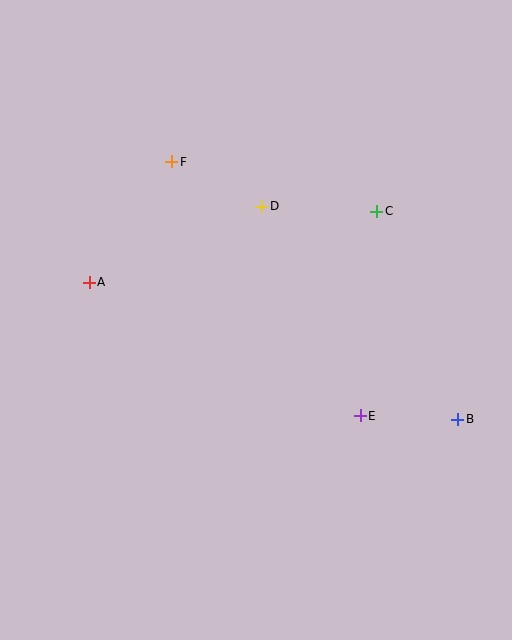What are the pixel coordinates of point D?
Point D is at (262, 206).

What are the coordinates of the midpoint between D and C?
The midpoint between D and C is at (319, 209).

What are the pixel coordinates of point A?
Point A is at (89, 282).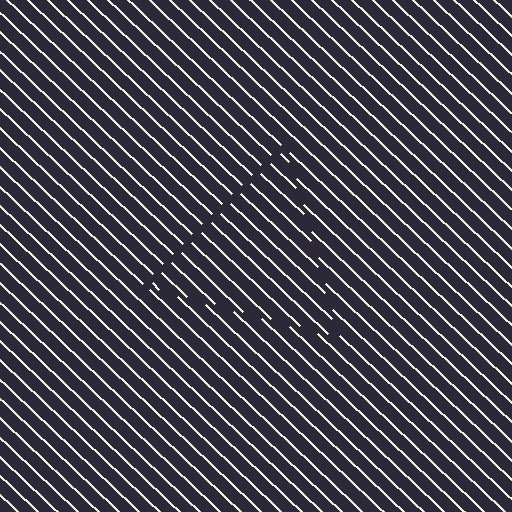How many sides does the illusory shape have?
3 sides — the line-ends trace a triangle.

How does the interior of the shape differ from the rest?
The interior of the shape contains the same grating, shifted by half a period — the contour is defined by the phase discontinuity where line-ends from the inner and outer gratings abut.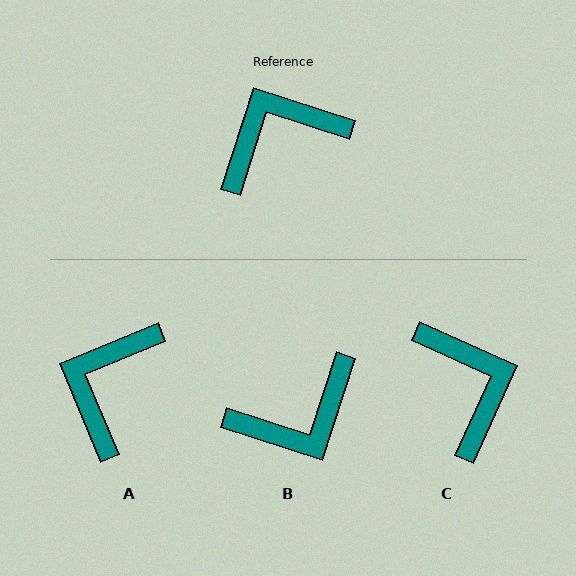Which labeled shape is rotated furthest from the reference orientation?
B, about 180 degrees away.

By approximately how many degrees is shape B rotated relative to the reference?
Approximately 180 degrees counter-clockwise.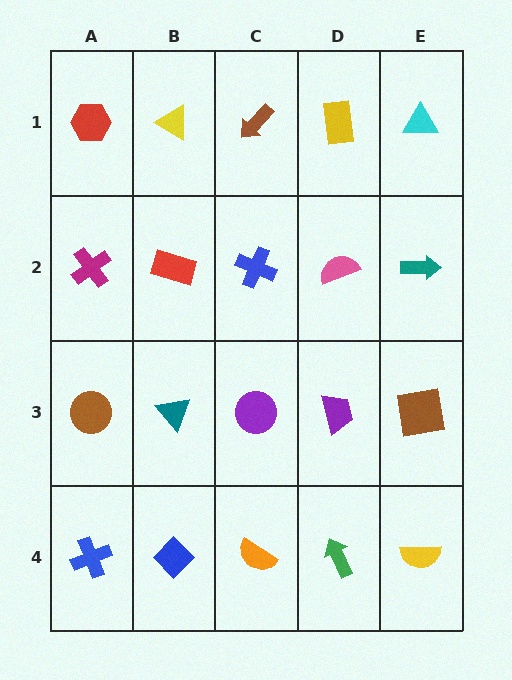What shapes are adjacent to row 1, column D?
A pink semicircle (row 2, column D), a brown arrow (row 1, column C), a cyan triangle (row 1, column E).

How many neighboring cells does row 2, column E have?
3.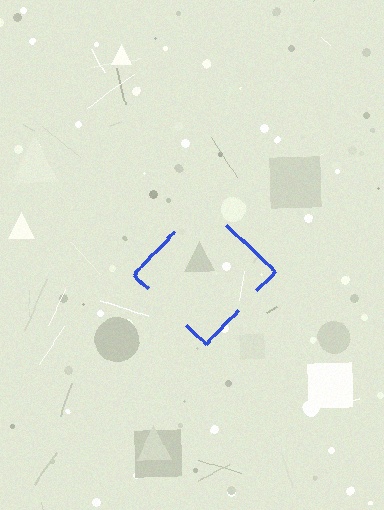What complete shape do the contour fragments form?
The contour fragments form a diamond.